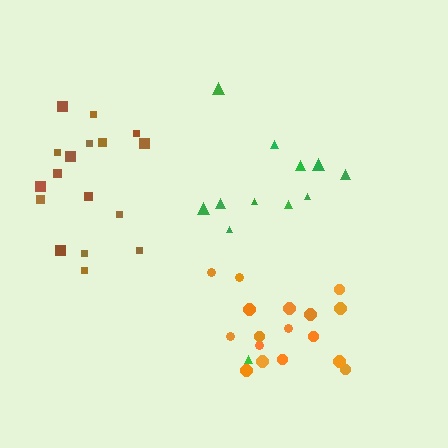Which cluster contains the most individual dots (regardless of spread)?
Orange (17).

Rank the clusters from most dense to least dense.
orange, brown, green.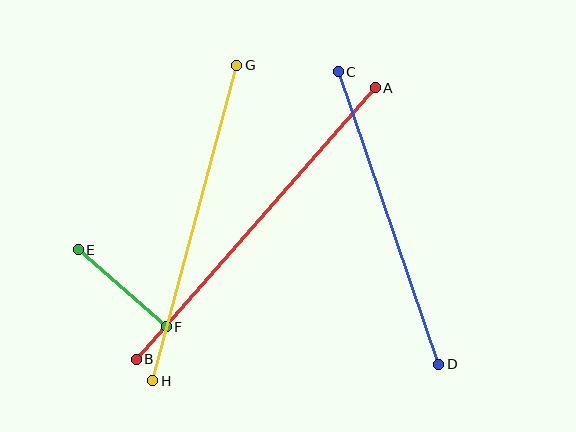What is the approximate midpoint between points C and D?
The midpoint is at approximately (389, 218) pixels.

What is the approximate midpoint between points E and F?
The midpoint is at approximately (122, 288) pixels.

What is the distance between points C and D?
The distance is approximately 310 pixels.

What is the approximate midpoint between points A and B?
The midpoint is at approximately (256, 223) pixels.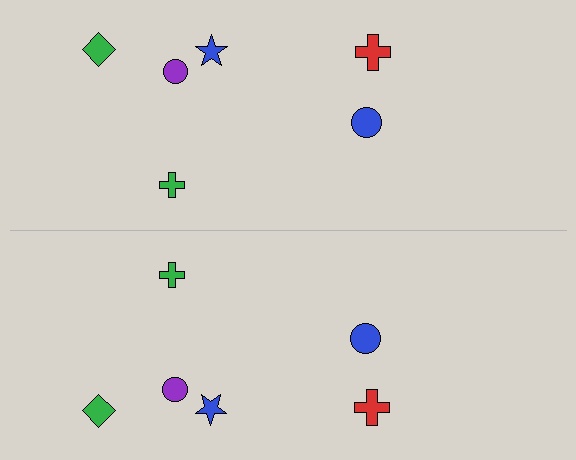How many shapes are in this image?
There are 12 shapes in this image.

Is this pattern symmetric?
Yes, this pattern has bilateral (reflection) symmetry.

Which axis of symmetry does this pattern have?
The pattern has a horizontal axis of symmetry running through the center of the image.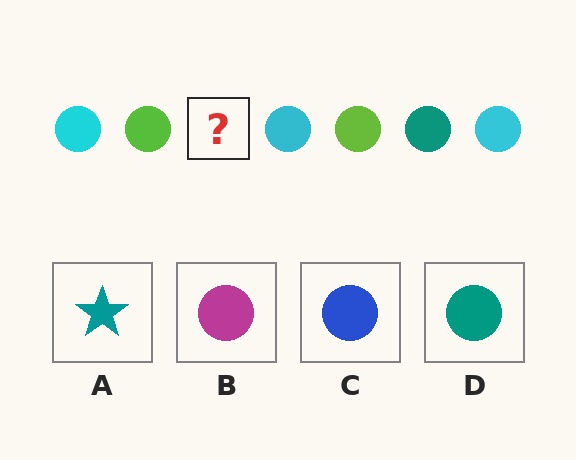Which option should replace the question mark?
Option D.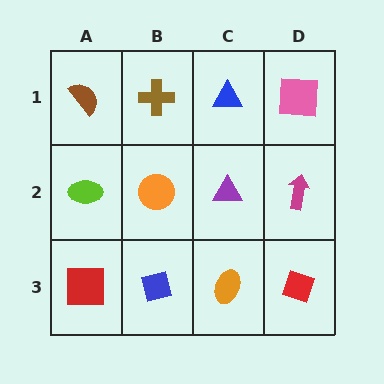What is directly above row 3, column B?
An orange circle.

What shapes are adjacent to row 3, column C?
A purple triangle (row 2, column C), a blue square (row 3, column B), a red diamond (row 3, column D).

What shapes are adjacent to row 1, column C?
A purple triangle (row 2, column C), a brown cross (row 1, column B), a pink square (row 1, column D).